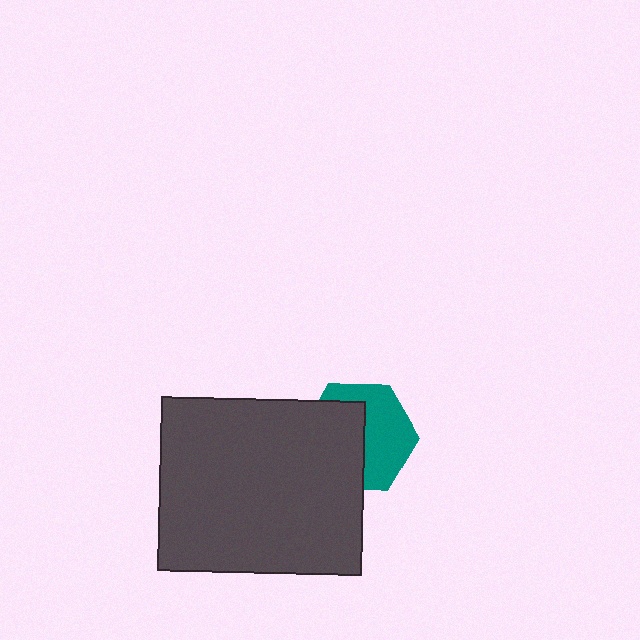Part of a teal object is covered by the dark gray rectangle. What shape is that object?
It is a hexagon.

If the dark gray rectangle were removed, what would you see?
You would see the complete teal hexagon.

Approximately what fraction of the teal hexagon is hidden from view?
Roughly 50% of the teal hexagon is hidden behind the dark gray rectangle.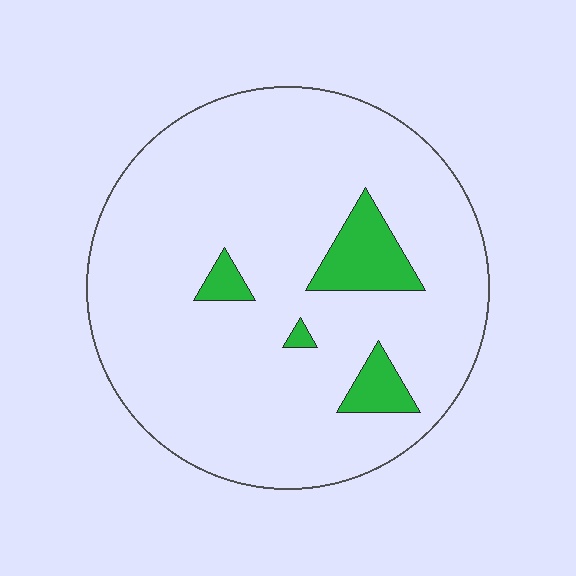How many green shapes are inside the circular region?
4.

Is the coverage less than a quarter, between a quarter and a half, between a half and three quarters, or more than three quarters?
Less than a quarter.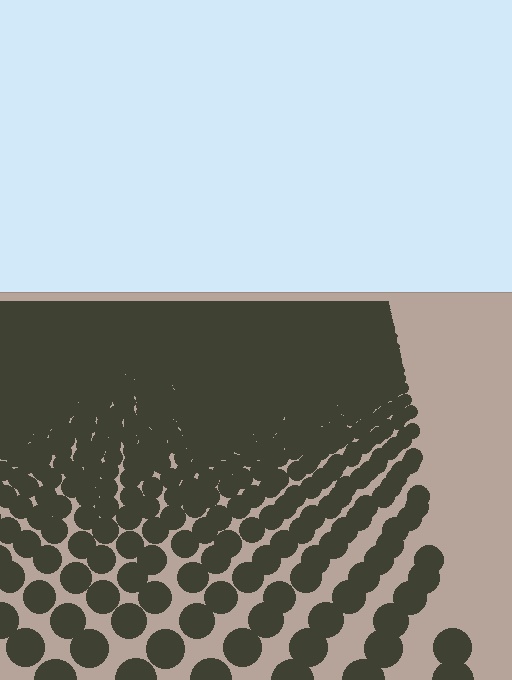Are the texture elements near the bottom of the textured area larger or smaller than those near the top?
Larger. Near the bottom, elements are closer to the viewer and appear at a bigger on-screen size.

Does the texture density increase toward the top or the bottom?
Density increases toward the top.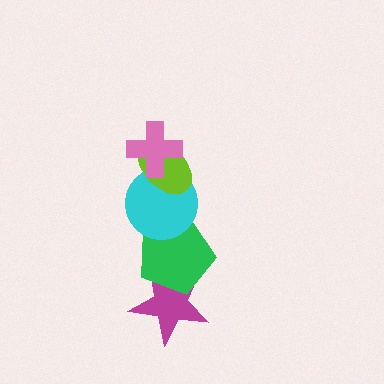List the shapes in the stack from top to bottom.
From top to bottom: the pink cross, the lime ellipse, the cyan circle, the green pentagon, the magenta star.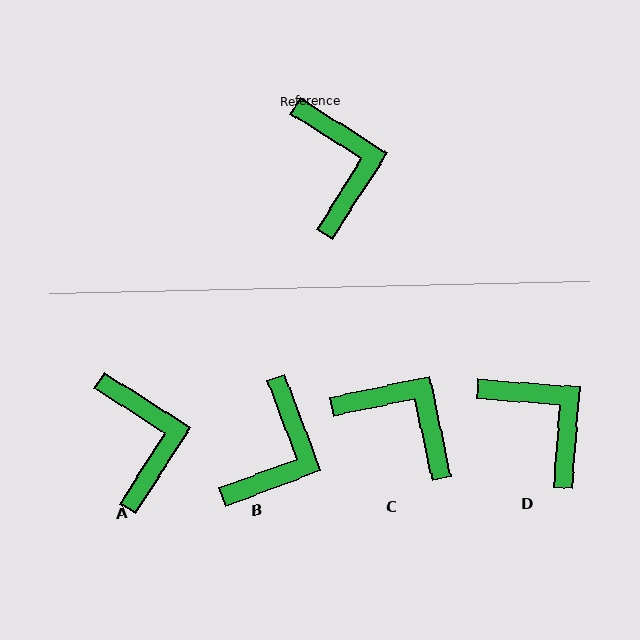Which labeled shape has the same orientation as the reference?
A.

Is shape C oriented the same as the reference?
No, it is off by about 44 degrees.